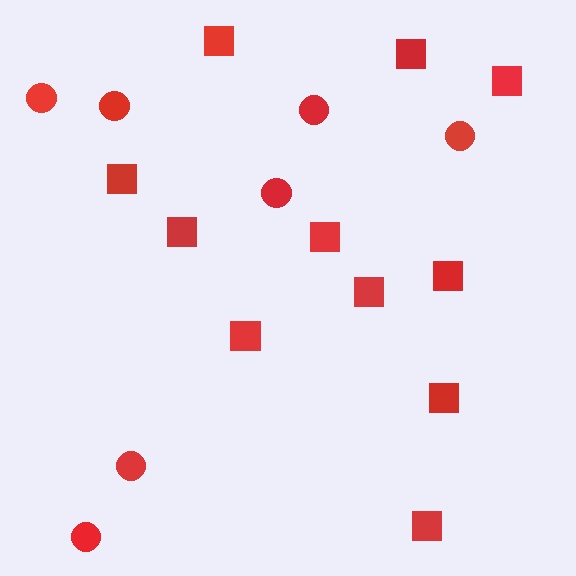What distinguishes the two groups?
There are 2 groups: one group of circles (7) and one group of squares (11).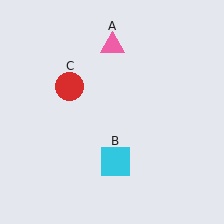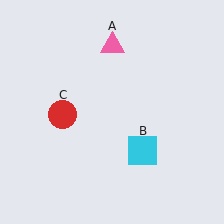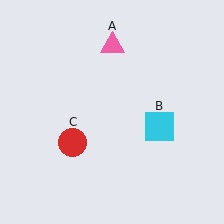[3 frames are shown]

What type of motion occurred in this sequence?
The cyan square (object B), red circle (object C) rotated counterclockwise around the center of the scene.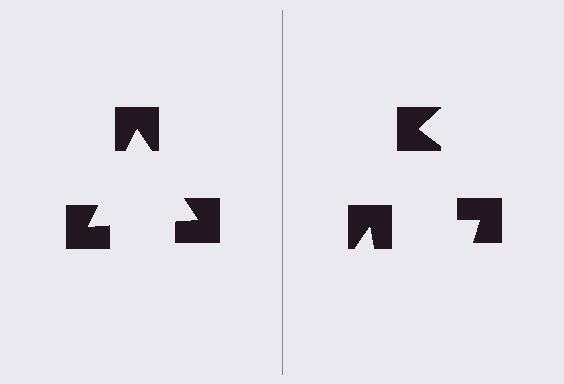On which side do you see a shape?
An illusory triangle appears on the left side. On the right side the wedge cuts are rotated, so no coherent shape forms.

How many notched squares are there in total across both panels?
6 — 3 on each side.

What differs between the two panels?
The notched squares are positioned identically on both sides; only the wedge orientations differ. On the left they align to a triangle; on the right they are misaligned.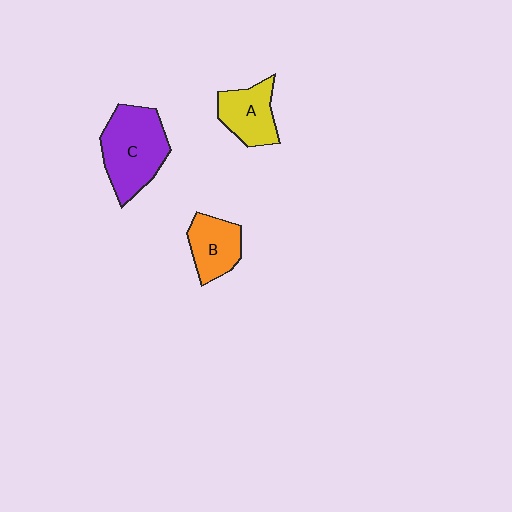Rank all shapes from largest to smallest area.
From largest to smallest: C (purple), A (yellow), B (orange).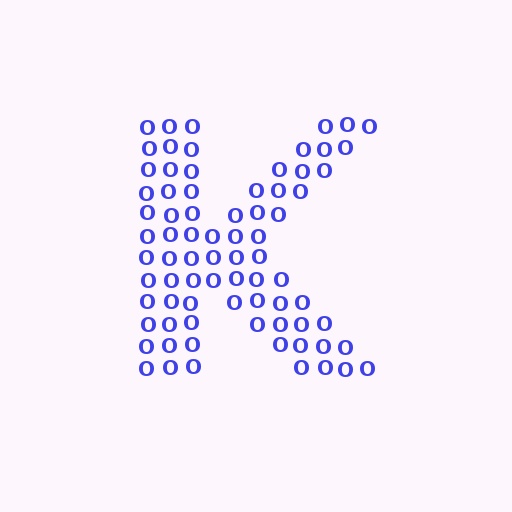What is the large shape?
The large shape is the letter K.